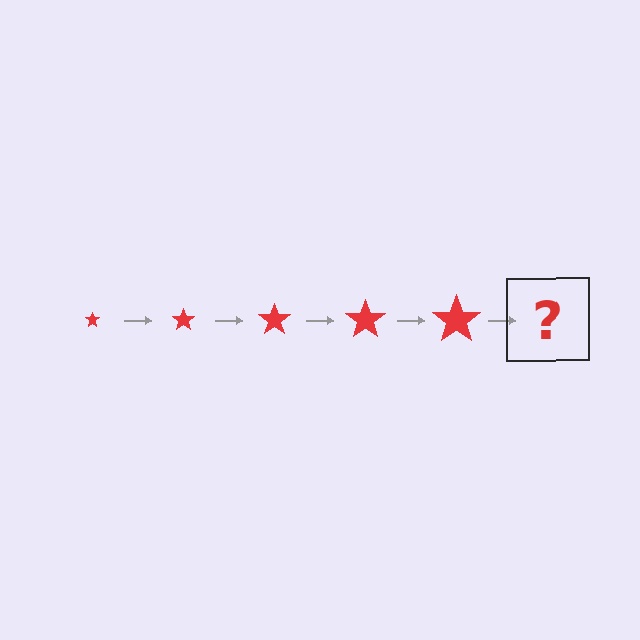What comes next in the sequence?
The next element should be a red star, larger than the previous one.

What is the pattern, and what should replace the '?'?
The pattern is that the star gets progressively larger each step. The '?' should be a red star, larger than the previous one.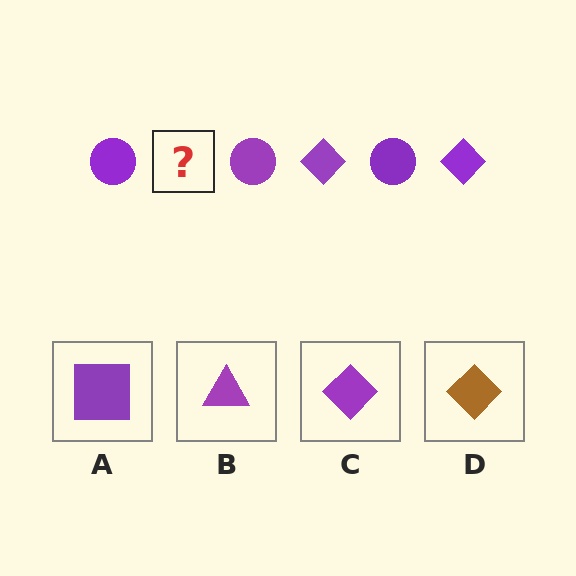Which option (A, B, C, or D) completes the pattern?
C.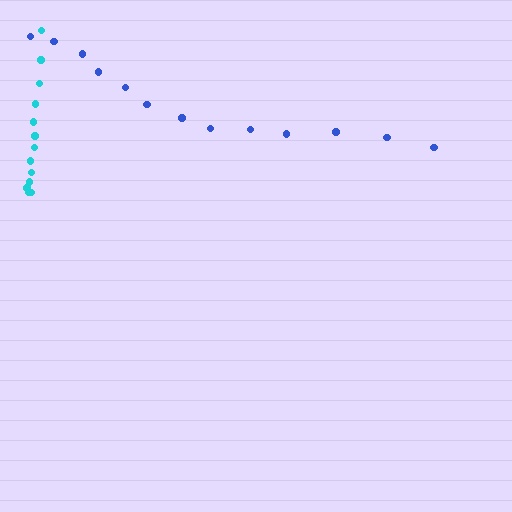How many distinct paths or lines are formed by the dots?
There are 2 distinct paths.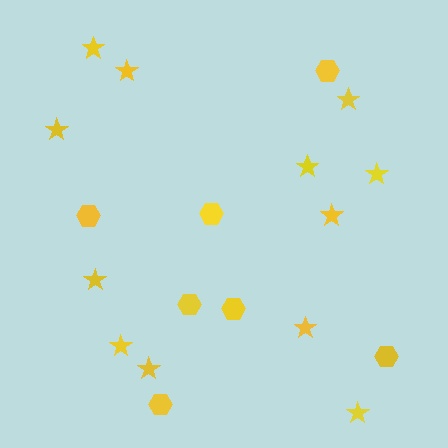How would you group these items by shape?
There are 2 groups: one group of hexagons (7) and one group of stars (12).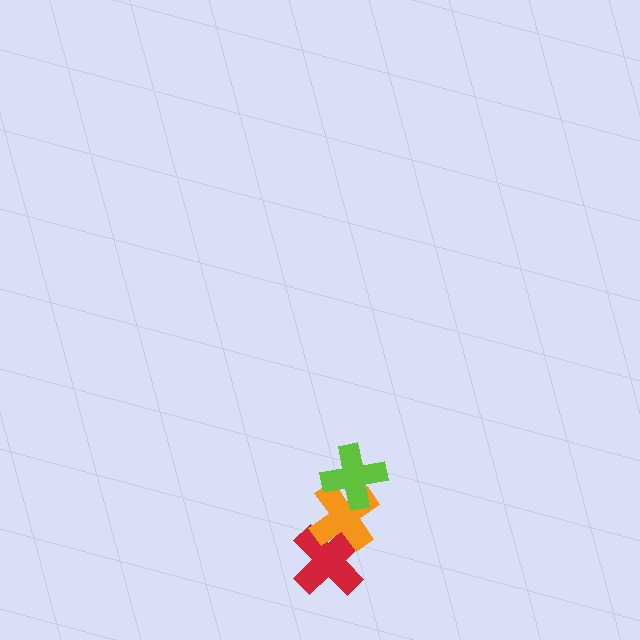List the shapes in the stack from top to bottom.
From top to bottom: the lime cross, the orange cross, the red cross.